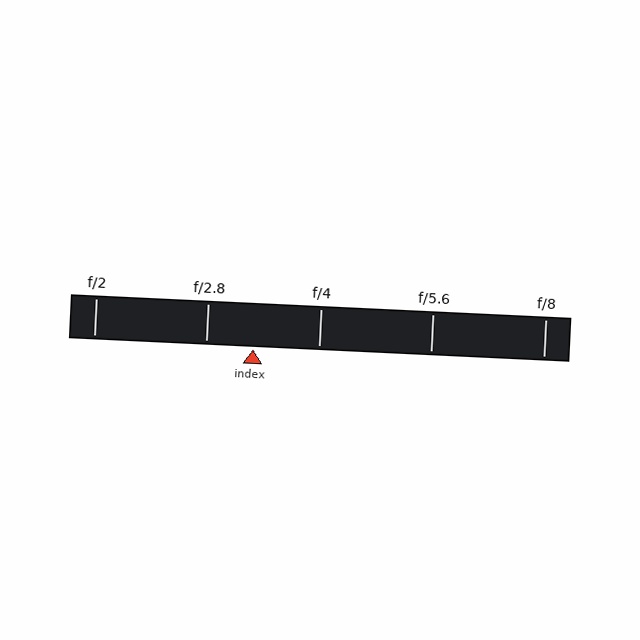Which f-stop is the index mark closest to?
The index mark is closest to f/2.8.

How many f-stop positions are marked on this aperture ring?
There are 5 f-stop positions marked.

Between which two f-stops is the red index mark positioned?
The index mark is between f/2.8 and f/4.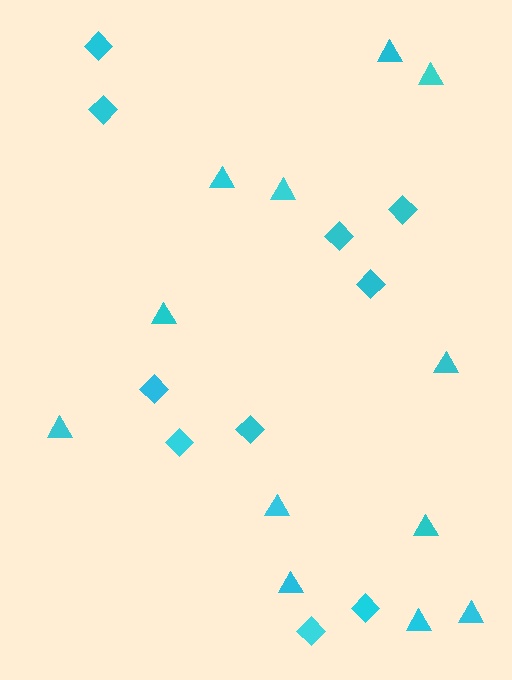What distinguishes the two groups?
There are 2 groups: one group of diamonds (10) and one group of triangles (12).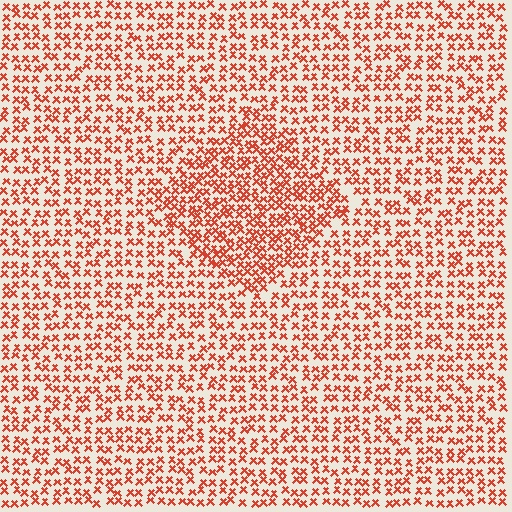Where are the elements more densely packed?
The elements are more densely packed inside the diamond boundary.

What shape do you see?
I see a diamond.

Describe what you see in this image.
The image contains small red elements arranged at two different densities. A diamond-shaped region is visible where the elements are more densely packed than the surrounding area.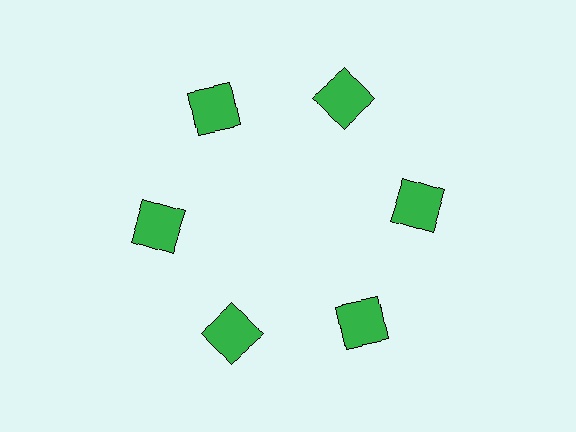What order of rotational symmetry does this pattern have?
This pattern has 6-fold rotational symmetry.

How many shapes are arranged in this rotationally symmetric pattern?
There are 6 shapes, arranged in 6 groups of 1.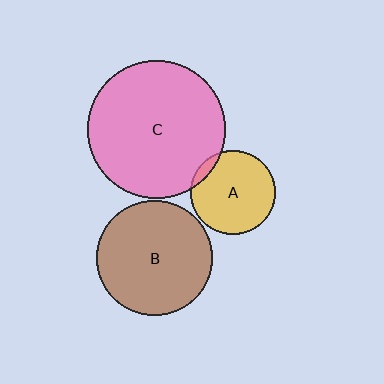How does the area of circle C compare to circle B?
Approximately 1.4 times.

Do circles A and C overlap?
Yes.